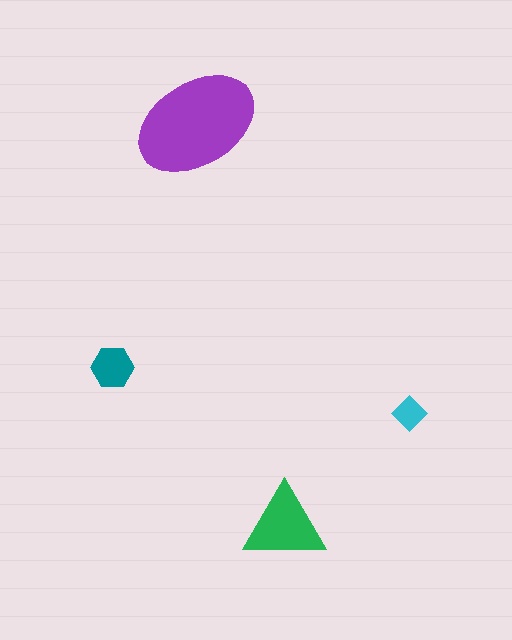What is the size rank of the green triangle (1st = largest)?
2nd.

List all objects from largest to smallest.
The purple ellipse, the green triangle, the teal hexagon, the cyan diamond.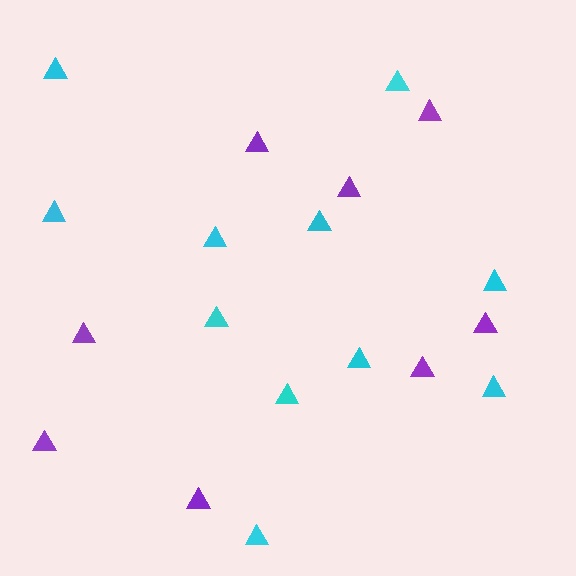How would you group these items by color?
There are 2 groups: one group of purple triangles (8) and one group of cyan triangles (11).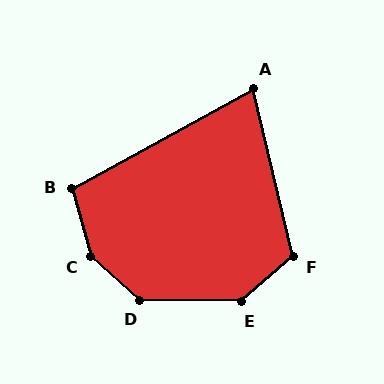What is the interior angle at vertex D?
Approximately 139 degrees (obtuse).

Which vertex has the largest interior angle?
C, at approximately 147 degrees.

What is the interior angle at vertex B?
Approximately 103 degrees (obtuse).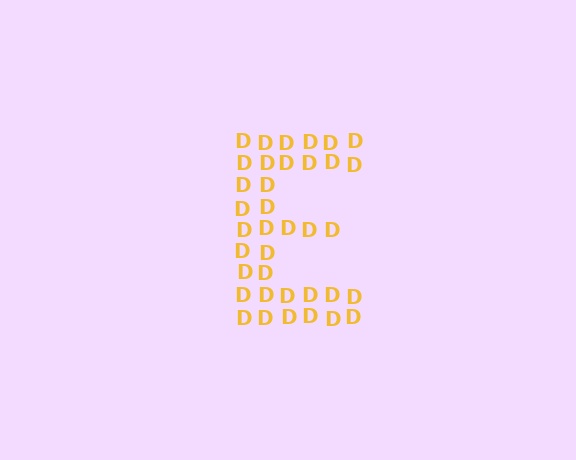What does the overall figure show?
The overall figure shows the letter E.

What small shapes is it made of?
It is made of small letter D's.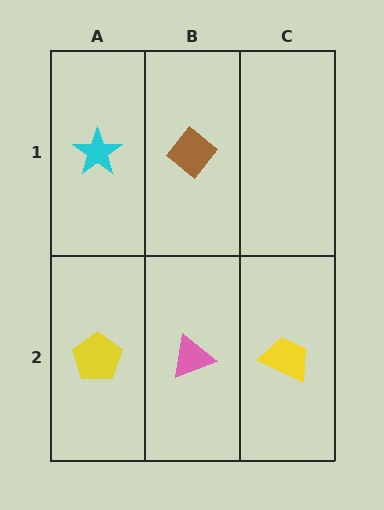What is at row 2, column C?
A yellow trapezoid.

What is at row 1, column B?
A brown diamond.